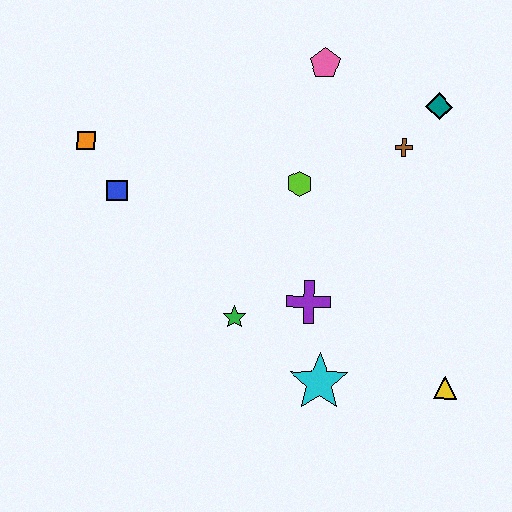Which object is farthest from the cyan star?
The orange square is farthest from the cyan star.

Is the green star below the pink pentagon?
Yes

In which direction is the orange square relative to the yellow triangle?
The orange square is to the left of the yellow triangle.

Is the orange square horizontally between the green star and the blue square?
No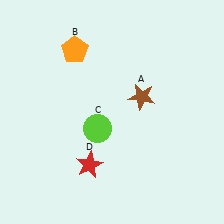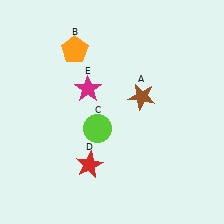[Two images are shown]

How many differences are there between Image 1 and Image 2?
There is 1 difference between the two images.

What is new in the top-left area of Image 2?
A magenta star (E) was added in the top-left area of Image 2.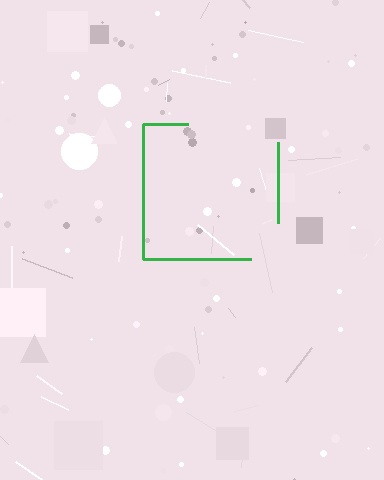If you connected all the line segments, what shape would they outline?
They would outline a square.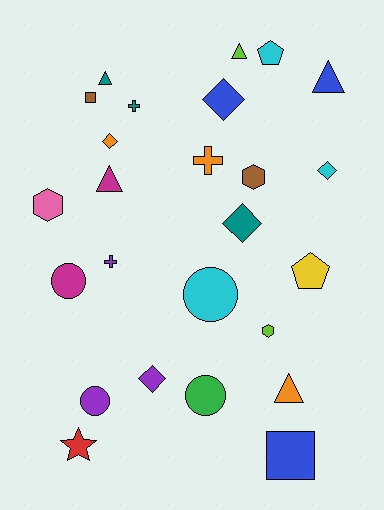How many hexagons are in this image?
There are 3 hexagons.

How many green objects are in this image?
There is 1 green object.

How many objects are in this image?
There are 25 objects.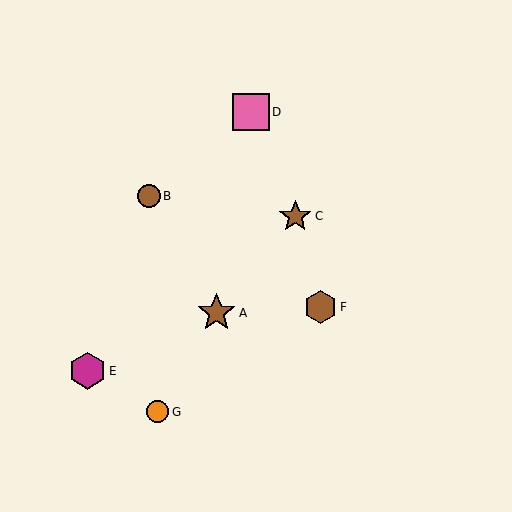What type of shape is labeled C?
Shape C is a brown star.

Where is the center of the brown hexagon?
The center of the brown hexagon is at (321, 307).